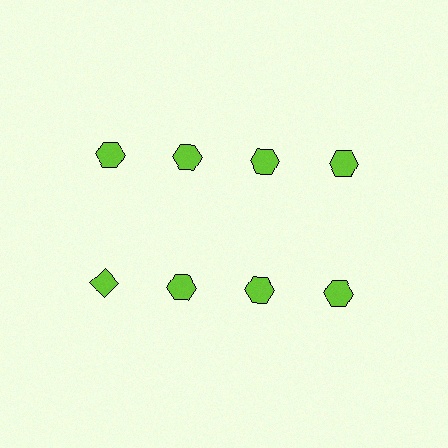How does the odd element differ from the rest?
It has a different shape: diamond instead of hexagon.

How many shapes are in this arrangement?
There are 8 shapes arranged in a grid pattern.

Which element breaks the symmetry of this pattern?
The lime diamond in the second row, leftmost column breaks the symmetry. All other shapes are lime hexagons.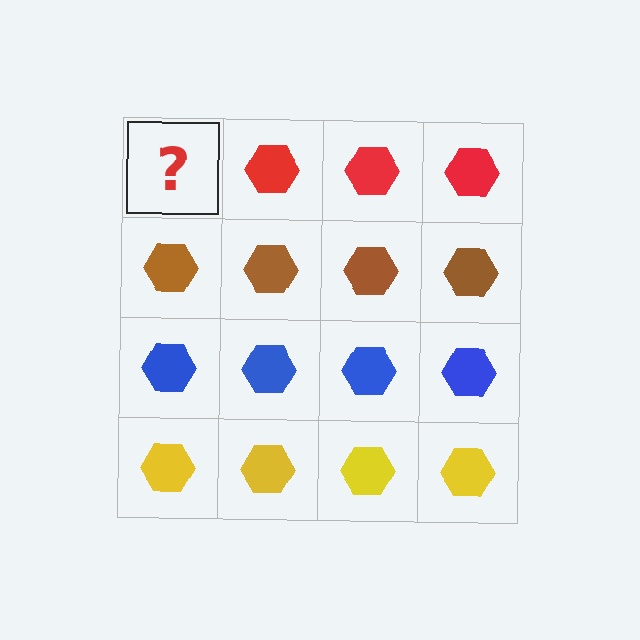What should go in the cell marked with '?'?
The missing cell should contain a red hexagon.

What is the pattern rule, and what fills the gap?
The rule is that each row has a consistent color. The gap should be filled with a red hexagon.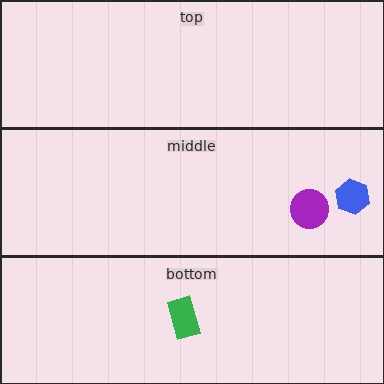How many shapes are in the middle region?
2.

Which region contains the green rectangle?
The bottom region.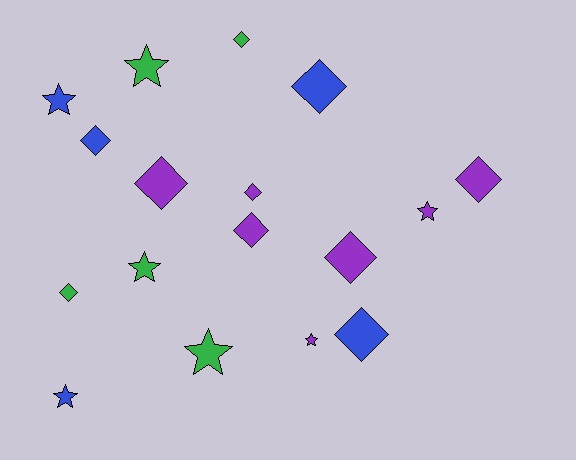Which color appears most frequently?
Purple, with 7 objects.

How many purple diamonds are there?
There are 5 purple diamonds.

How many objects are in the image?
There are 17 objects.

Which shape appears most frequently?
Diamond, with 10 objects.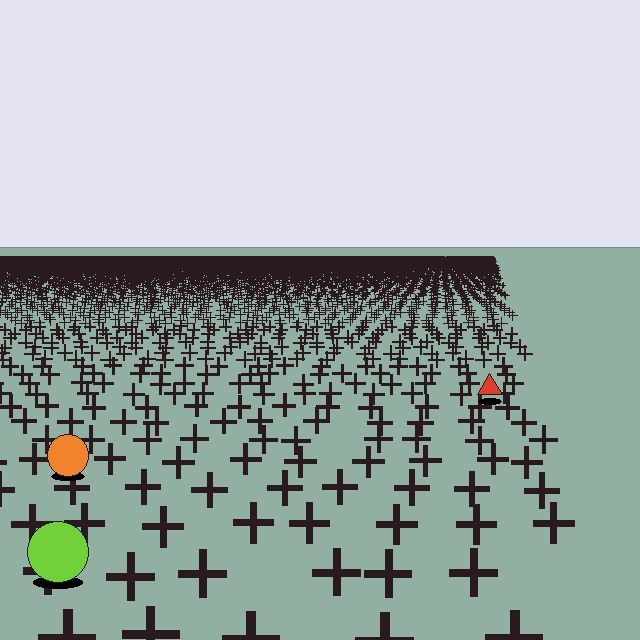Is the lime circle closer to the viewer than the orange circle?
Yes. The lime circle is closer — you can tell from the texture gradient: the ground texture is coarser near it.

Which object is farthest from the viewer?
The red triangle is farthest from the viewer. It appears smaller and the ground texture around it is denser.